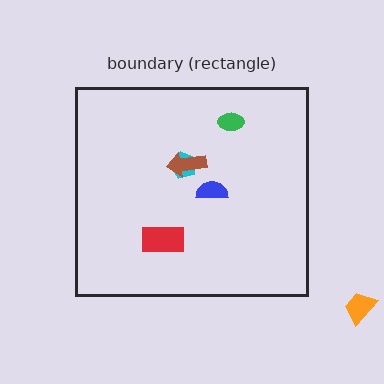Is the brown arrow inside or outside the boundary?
Inside.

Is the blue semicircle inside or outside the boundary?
Inside.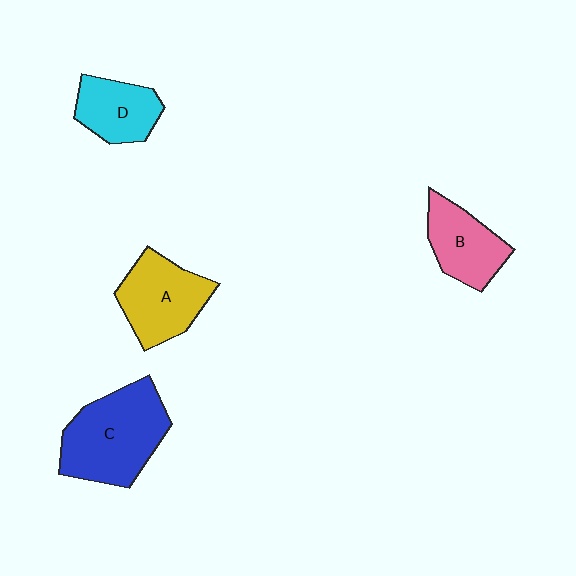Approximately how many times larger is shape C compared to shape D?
Approximately 1.8 times.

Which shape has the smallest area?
Shape D (cyan).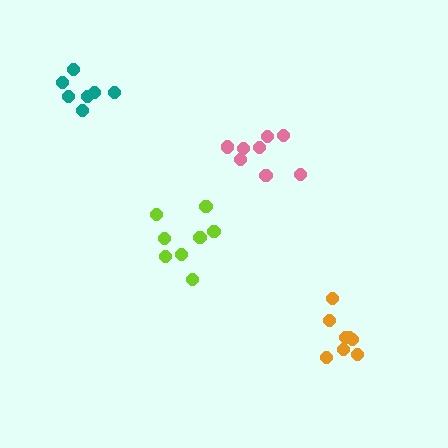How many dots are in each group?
Group 1: 8 dots, Group 2: 8 dots, Group 3: 8 dots, Group 4: 7 dots (31 total).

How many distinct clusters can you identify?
There are 4 distinct clusters.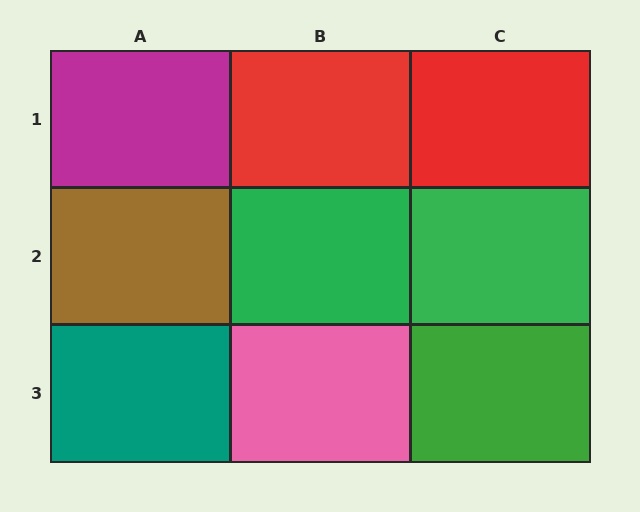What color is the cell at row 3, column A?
Teal.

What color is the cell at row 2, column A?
Brown.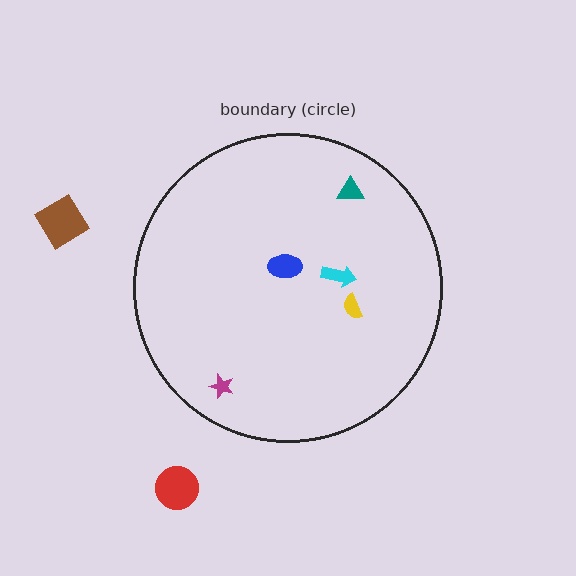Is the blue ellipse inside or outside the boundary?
Inside.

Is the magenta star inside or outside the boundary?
Inside.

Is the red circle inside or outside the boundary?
Outside.